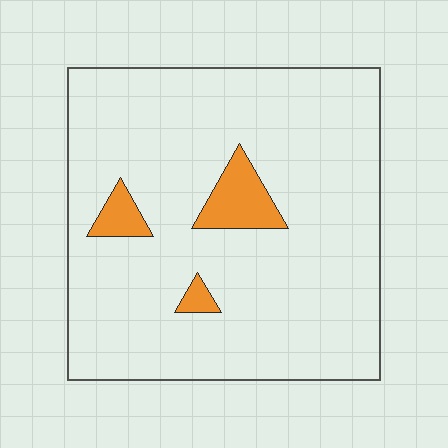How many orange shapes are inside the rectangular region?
3.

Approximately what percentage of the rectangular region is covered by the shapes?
Approximately 5%.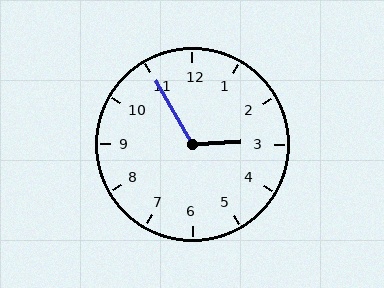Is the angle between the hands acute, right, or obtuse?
It is obtuse.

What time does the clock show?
2:55.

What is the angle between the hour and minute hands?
Approximately 118 degrees.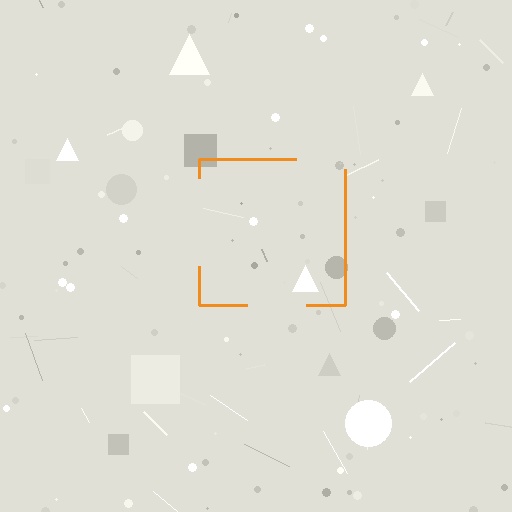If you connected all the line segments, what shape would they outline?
They would outline a square.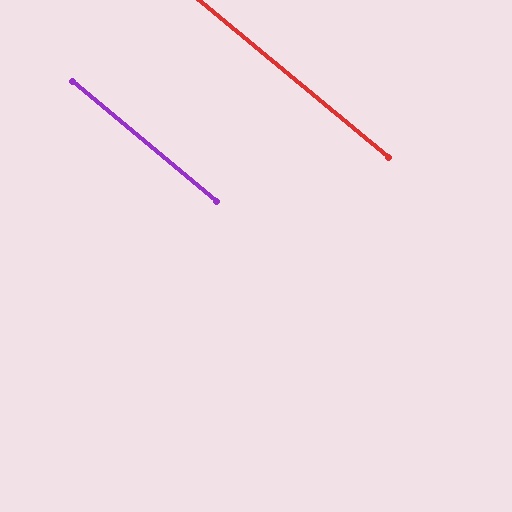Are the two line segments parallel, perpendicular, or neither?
Parallel — their directions differ by only 0.0°.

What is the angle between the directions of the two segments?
Approximately 0 degrees.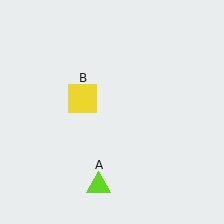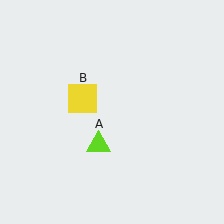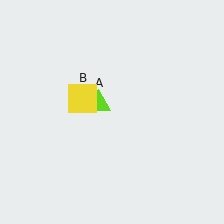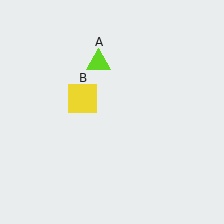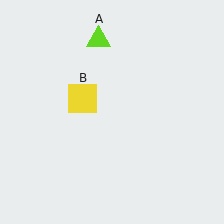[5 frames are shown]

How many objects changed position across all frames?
1 object changed position: lime triangle (object A).